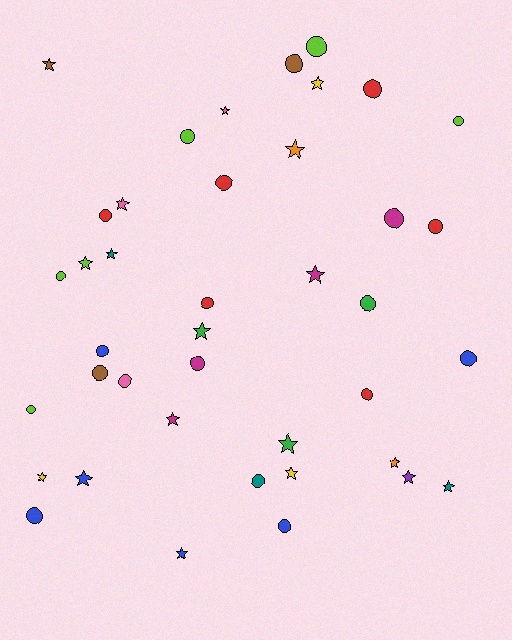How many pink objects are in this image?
There are 3 pink objects.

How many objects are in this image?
There are 40 objects.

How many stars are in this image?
There are 18 stars.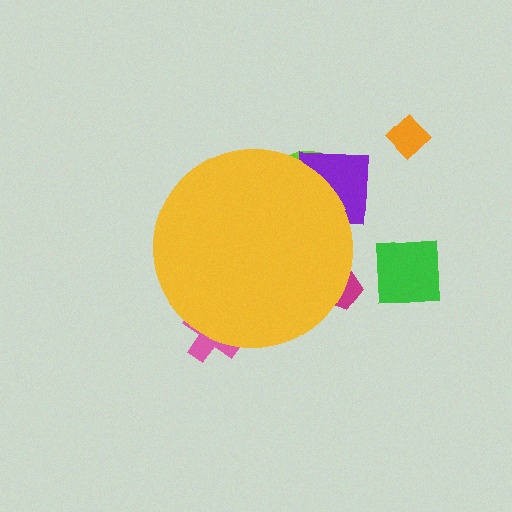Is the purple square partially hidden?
Yes, the purple square is partially hidden behind the yellow circle.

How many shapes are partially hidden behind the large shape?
4 shapes are partially hidden.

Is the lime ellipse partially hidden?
Yes, the lime ellipse is partially hidden behind the yellow circle.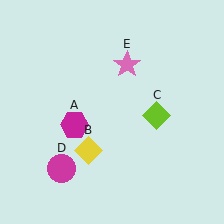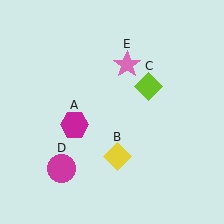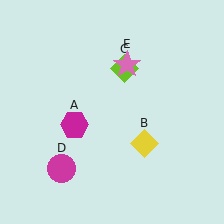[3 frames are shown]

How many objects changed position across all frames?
2 objects changed position: yellow diamond (object B), lime diamond (object C).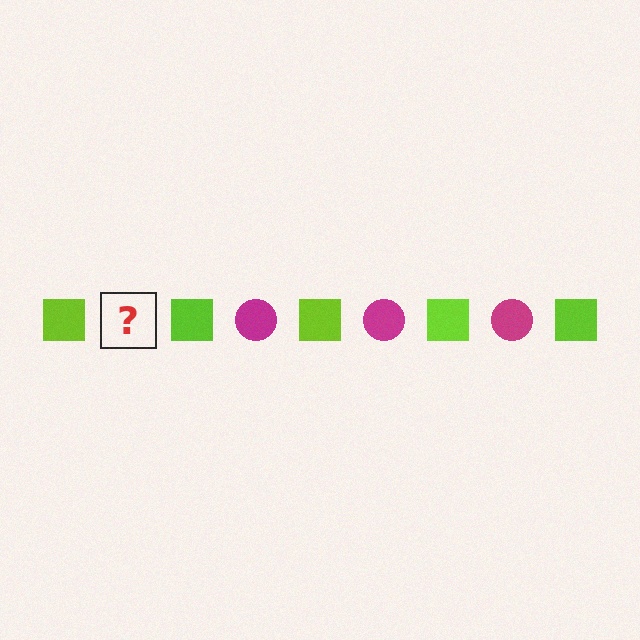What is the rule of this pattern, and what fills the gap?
The rule is that the pattern alternates between lime square and magenta circle. The gap should be filled with a magenta circle.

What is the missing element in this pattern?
The missing element is a magenta circle.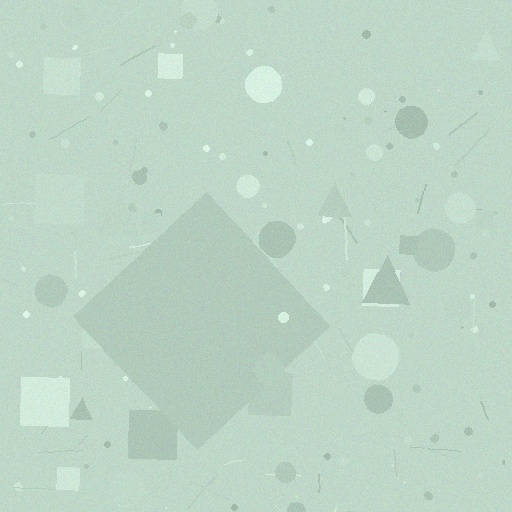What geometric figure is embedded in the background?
A diamond is embedded in the background.